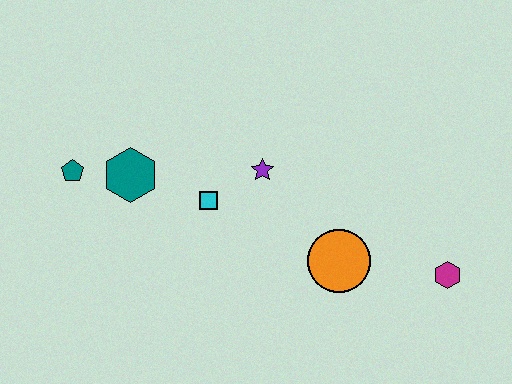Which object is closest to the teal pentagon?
The teal hexagon is closest to the teal pentagon.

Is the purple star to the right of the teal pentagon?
Yes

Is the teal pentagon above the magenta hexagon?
Yes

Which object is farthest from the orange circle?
The teal pentagon is farthest from the orange circle.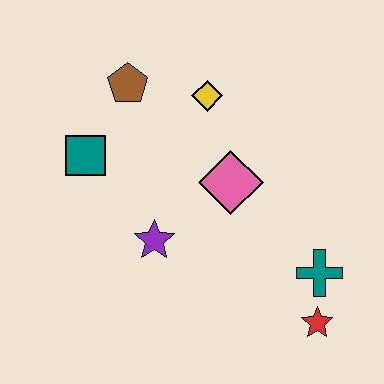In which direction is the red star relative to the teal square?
The red star is to the right of the teal square.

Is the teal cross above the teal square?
No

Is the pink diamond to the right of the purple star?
Yes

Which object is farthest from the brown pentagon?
The red star is farthest from the brown pentagon.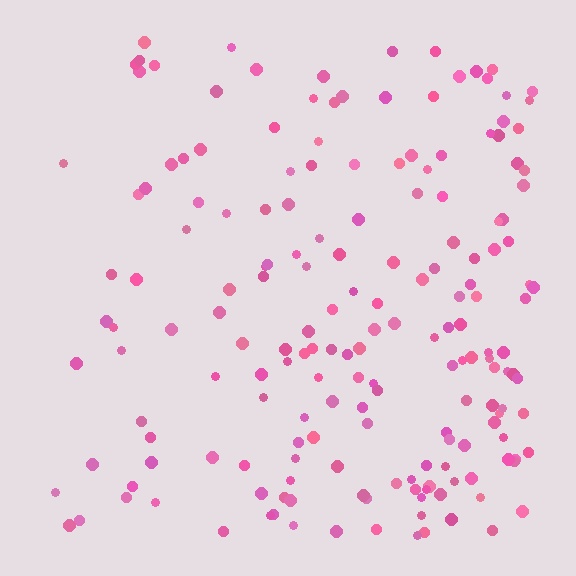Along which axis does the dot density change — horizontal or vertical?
Horizontal.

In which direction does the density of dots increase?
From left to right, with the right side densest.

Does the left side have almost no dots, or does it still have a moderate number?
Still a moderate number, just noticeably fewer than the right.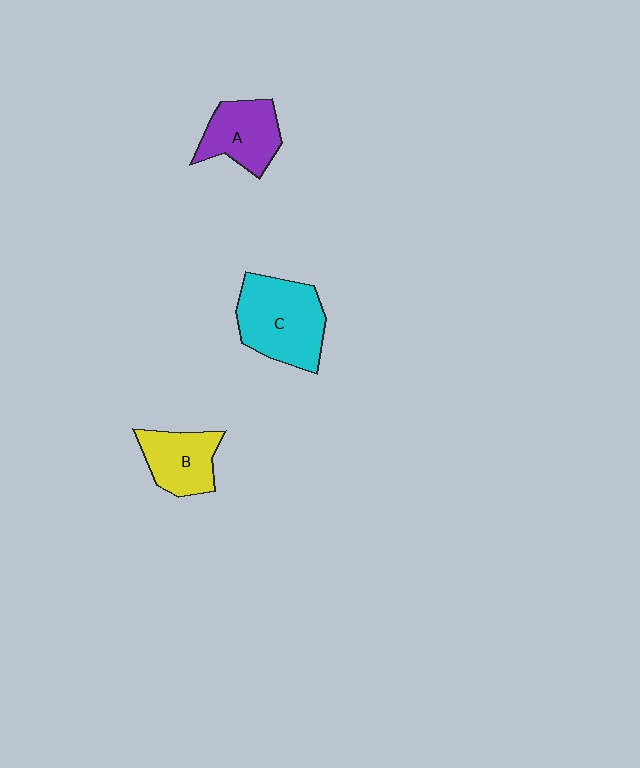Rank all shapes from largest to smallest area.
From largest to smallest: C (cyan), A (purple), B (yellow).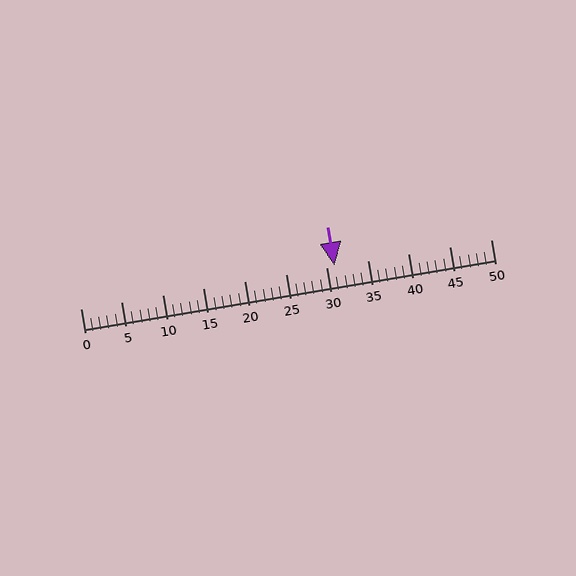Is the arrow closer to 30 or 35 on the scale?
The arrow is closer to 30.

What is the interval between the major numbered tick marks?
The major tick marks are spaced 5 units apart.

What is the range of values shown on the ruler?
The ruler shows values from 0 to 50.